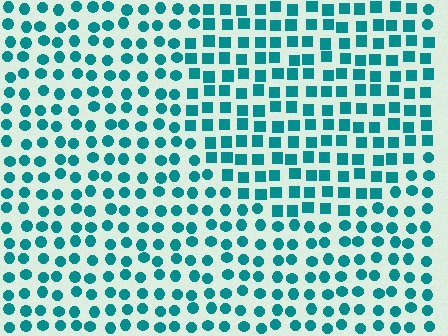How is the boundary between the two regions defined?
The boundary is defined by a change in element shape: squares inside vs. circles outside. All elements share the same color and spacing.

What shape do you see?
I see a circle.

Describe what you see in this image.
The image is filled with small teal elements arranged in a uniform grid. A circle-shaped region contains squares, while the surrounding area contains circles. The boundary is defined purely by the change in element shape.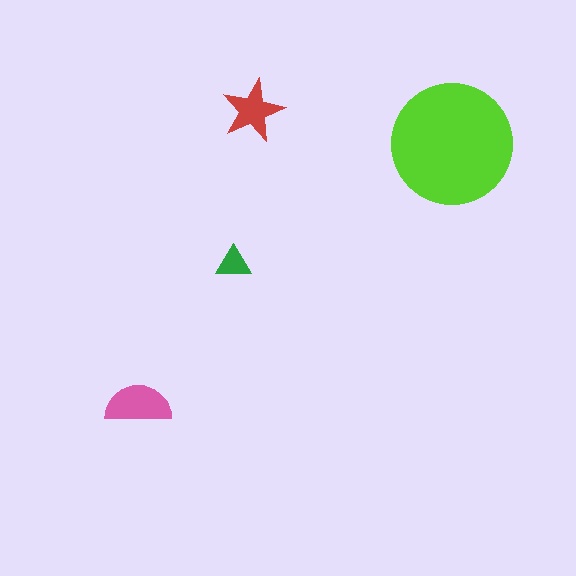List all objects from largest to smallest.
The lime circle, the pink semicircle, the red star, the green triangle.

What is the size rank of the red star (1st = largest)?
3rd.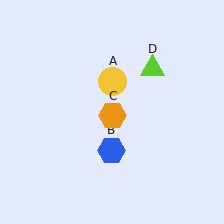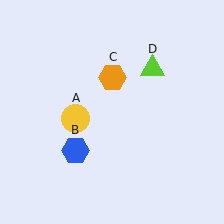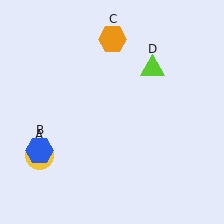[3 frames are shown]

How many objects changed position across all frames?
3 objects changed position: yellow circle (object A), blue hexagon (object B), orange hexagon (object C).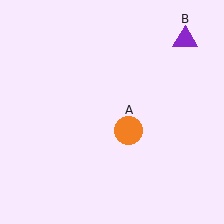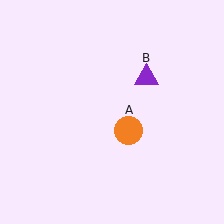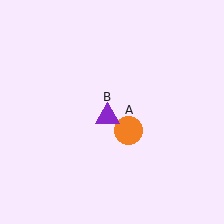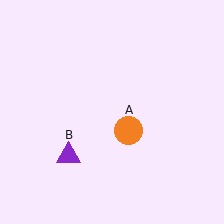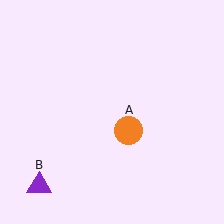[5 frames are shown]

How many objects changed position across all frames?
1 object changed position: purple triangle (object B).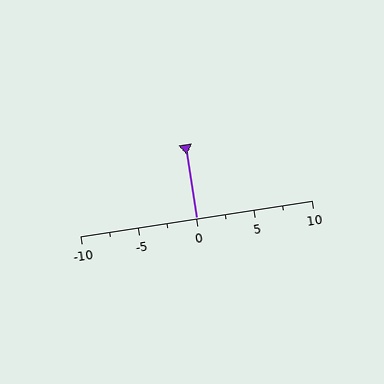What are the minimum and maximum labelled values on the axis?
The axis runs from -10 to 10.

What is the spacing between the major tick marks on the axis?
The major ticks are spaced 5 apart.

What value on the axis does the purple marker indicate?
The marker indicates approximately 0.